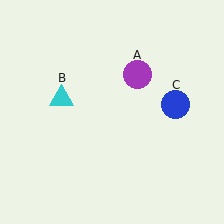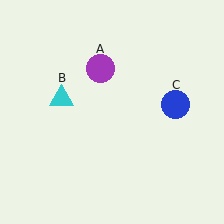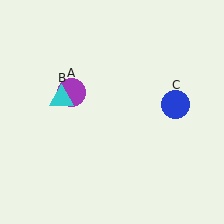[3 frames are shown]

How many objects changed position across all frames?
1 object changed position: purple circle (object A).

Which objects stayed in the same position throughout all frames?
Cyan triangle (object B) and blue circle (object C) remained stationary.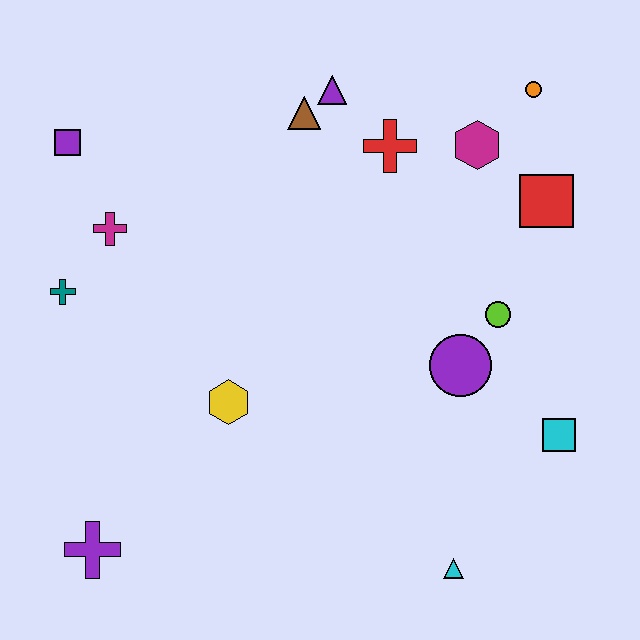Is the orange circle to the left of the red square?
Yes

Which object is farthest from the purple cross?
The orange circle is farthest from the purple cross.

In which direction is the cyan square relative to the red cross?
The cyan square is below the red cross.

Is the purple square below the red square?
No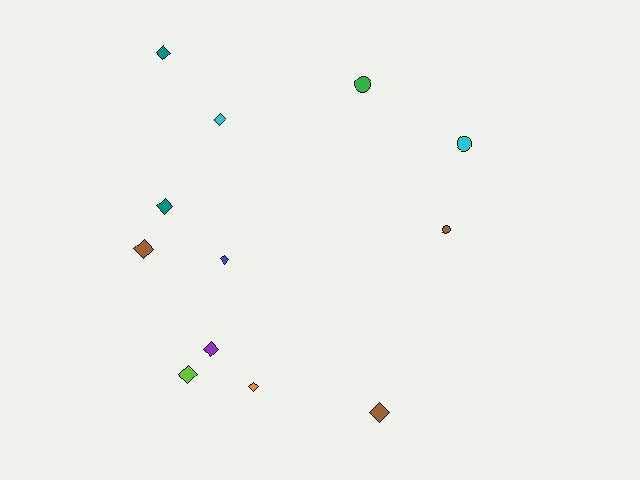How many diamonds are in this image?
There are 9 diamonds.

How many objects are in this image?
There are 12 objects.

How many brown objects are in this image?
There are 3 brown objects.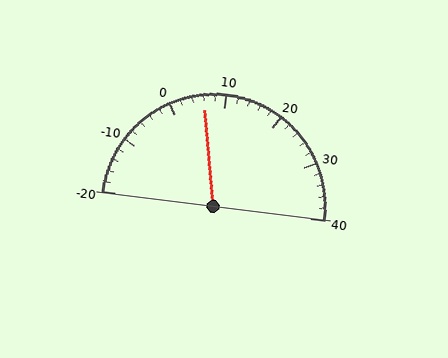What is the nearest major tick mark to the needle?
The nearest major tick mark is 10.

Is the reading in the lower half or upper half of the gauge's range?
The reading is in the lower half of the range (-20 to 40).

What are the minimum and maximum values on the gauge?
The gauge ranges from -20 to 40.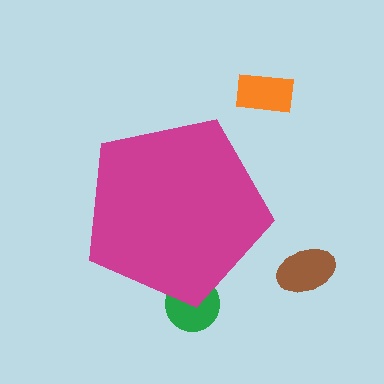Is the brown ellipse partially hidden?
No, the brown ellipse is fully visible.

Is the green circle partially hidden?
Yes, the green circle is partially hidden behind the magenta pentagon.